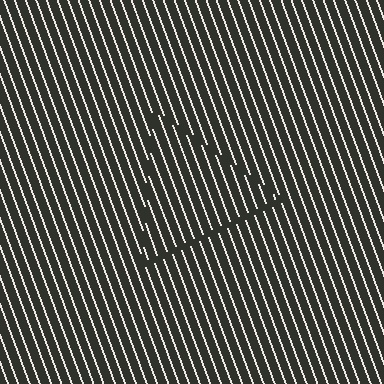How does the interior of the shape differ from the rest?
The interior of the shape contains the same grating, shifted by half a period — the contour is defined by the phase discontinuity where line-ends from the inner and outer gratings abut.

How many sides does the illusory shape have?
3 sides — the line-ends trace a triangle.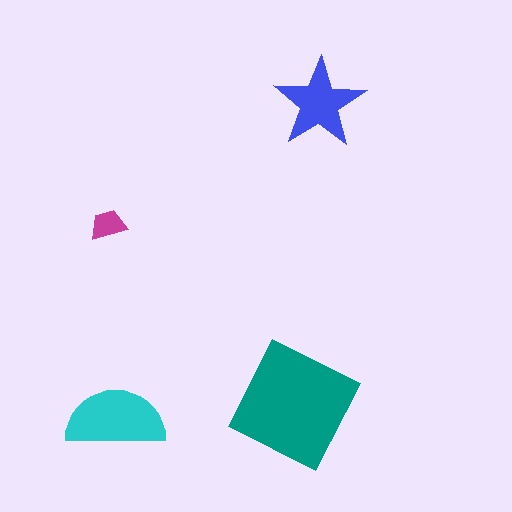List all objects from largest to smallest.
The teal square, the cyan semicircle, the blue star, the magenta trapezoid.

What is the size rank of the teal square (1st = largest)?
1st.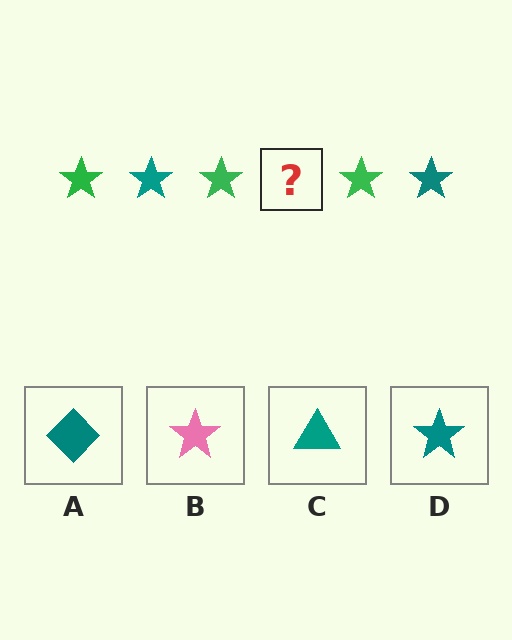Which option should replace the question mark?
Option D.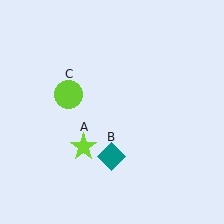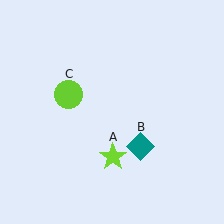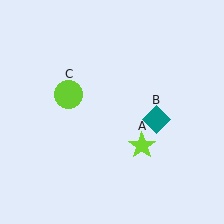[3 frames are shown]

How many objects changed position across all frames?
2 objects changed position: lime star (object A), teal diamond (object B).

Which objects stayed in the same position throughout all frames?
Lime circle (object C) remained stationary.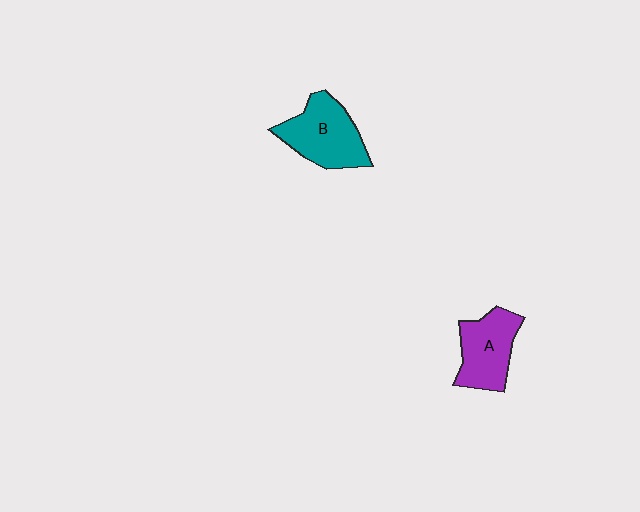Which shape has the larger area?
Shape B (teal).